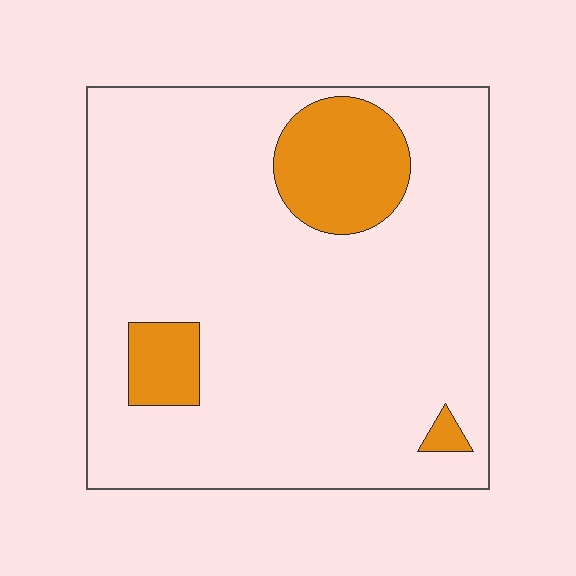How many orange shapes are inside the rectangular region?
3.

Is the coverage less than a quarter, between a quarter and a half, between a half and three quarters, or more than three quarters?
Less than a quarter.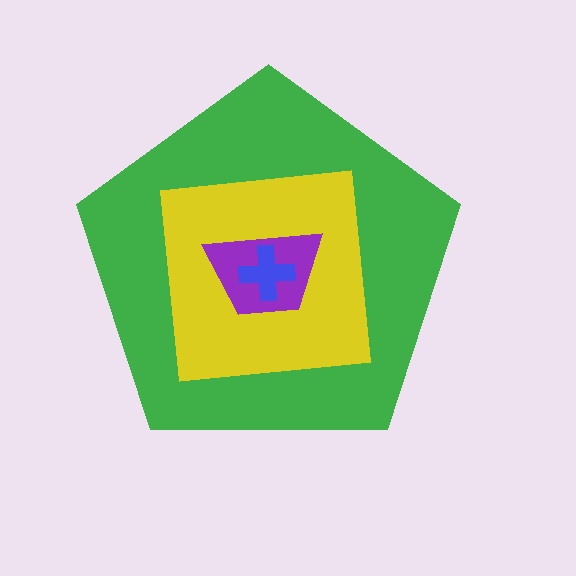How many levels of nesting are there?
4.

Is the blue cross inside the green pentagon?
Yes.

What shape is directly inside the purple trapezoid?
The blue cross.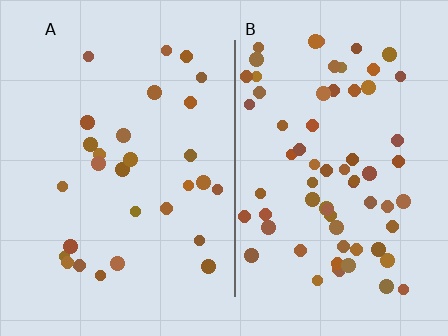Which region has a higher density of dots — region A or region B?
B (the right).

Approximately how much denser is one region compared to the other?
Approximately 2.3× — region B over region A.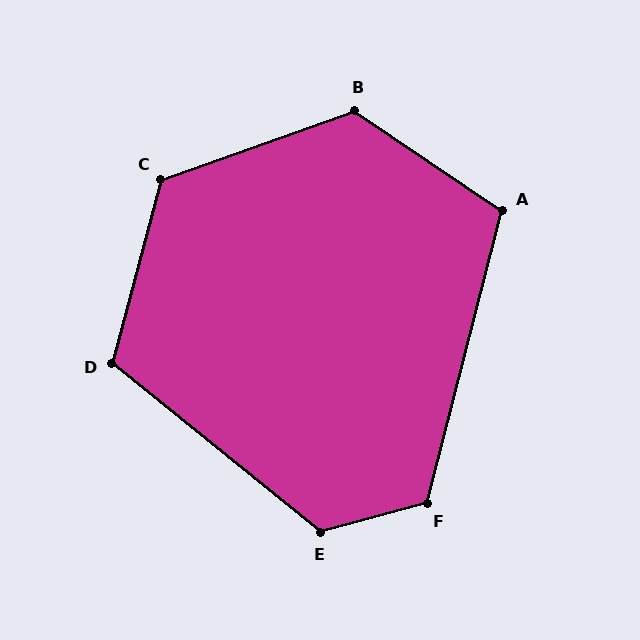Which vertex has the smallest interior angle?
A, at approximately 110 degrees.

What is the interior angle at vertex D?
Approximately 114 degrees (obtuse).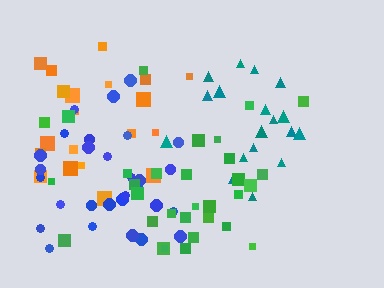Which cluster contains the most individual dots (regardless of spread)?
Green (31).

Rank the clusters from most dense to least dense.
orange, green, teal, blue.